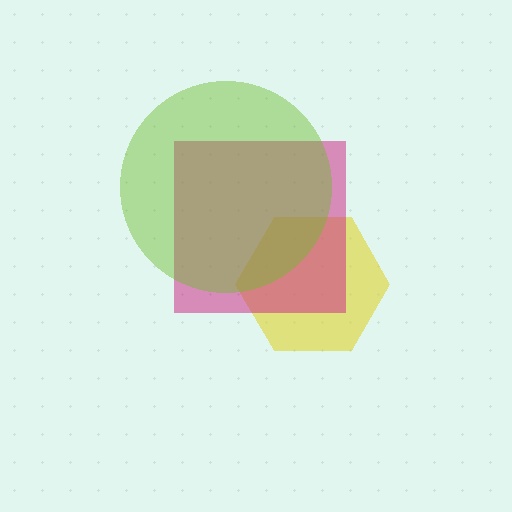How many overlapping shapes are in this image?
There are 3 overlapping shapes in the image.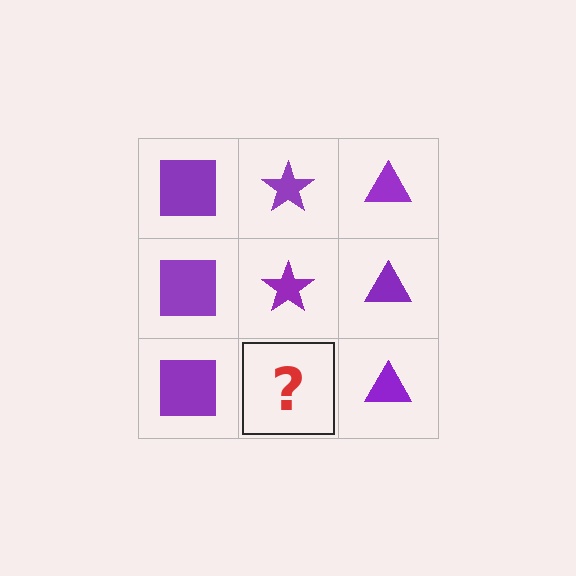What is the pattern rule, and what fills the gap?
The rule is that each column has a consistent shape. The gap should be filled with a purple star.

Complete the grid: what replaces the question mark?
The question mark should be replaced with a purple star.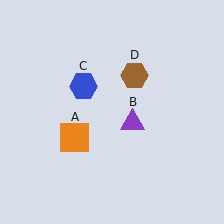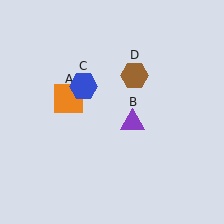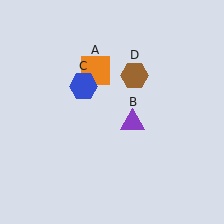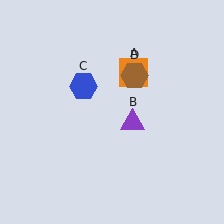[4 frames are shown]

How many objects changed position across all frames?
1 object changed position: orange square (object A).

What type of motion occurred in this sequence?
The orange square (object A) rotated clockwise around the center of the scene.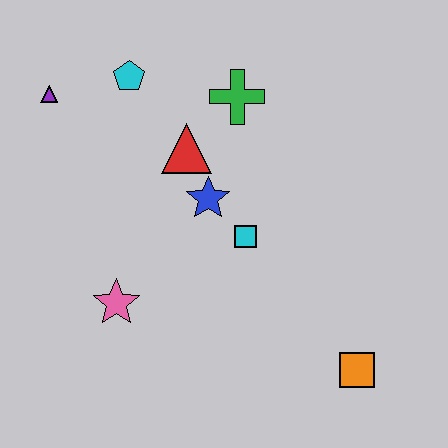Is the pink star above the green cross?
No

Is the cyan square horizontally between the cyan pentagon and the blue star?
No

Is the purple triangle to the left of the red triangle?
Yes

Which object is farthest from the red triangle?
The orange square is farthest from the red triangle.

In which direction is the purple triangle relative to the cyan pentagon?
The purple triangle is to the left of the cyan pentagon.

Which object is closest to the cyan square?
The blue star is closest to the cyan square.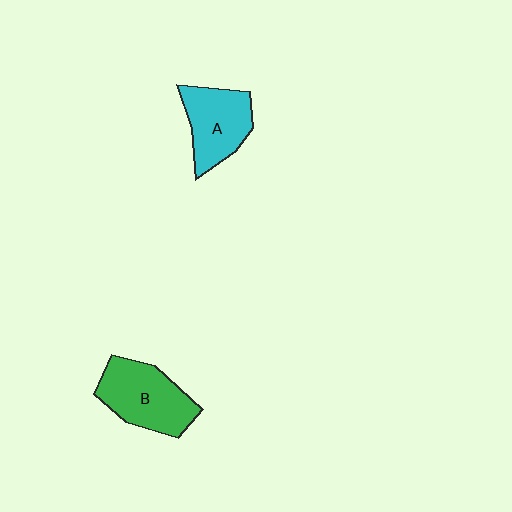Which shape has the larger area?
Shape B (green).